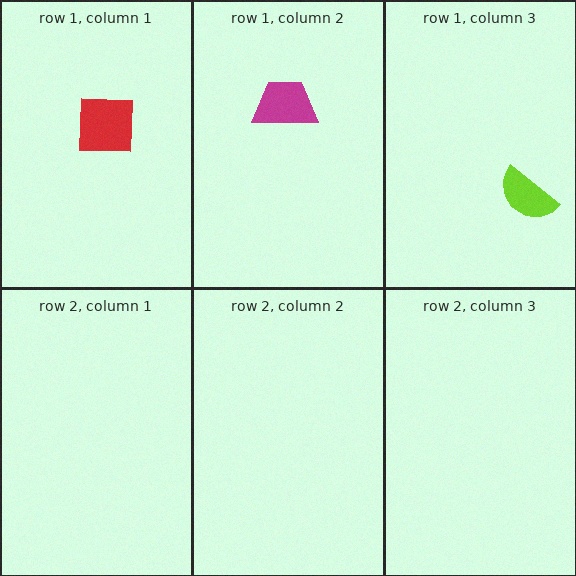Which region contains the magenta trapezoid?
The row 1, column 2 region.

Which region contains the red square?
The row 1, column 1 region.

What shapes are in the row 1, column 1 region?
The red square.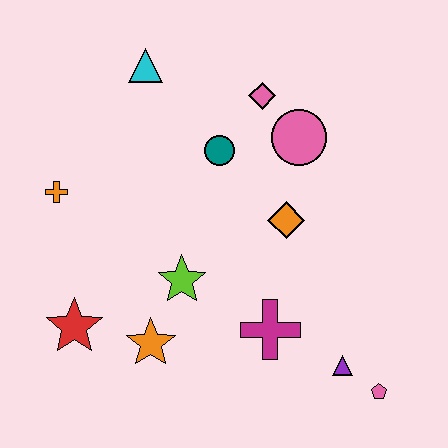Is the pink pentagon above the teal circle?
No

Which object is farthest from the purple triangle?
The cyan triangle is farthest from the purple triangle.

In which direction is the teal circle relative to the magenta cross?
The teal circle is above the magenta cross.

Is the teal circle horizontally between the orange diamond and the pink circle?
No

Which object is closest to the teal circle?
The pink diamond is closest to the teal circle.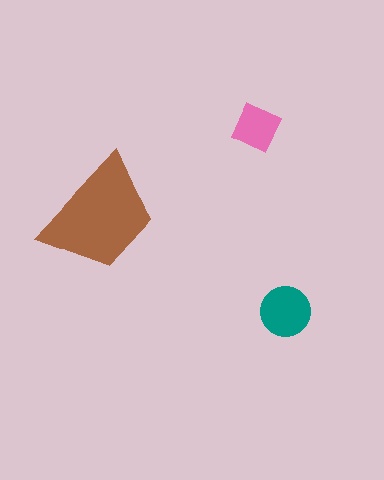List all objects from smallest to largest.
The pink diamond, the teal circle, the brown trapezoid.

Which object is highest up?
The pink diamond is topmost.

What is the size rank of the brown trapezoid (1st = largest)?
1st.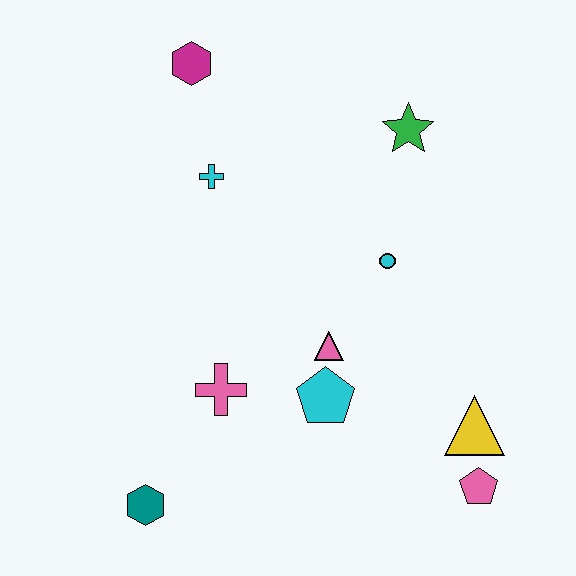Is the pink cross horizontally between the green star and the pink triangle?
No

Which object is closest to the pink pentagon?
The yellow triangle is closest to the pink pentagon.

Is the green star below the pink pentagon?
No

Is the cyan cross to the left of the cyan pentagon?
Yes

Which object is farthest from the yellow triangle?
The magenta hexagon is farthest from the yellow triangle.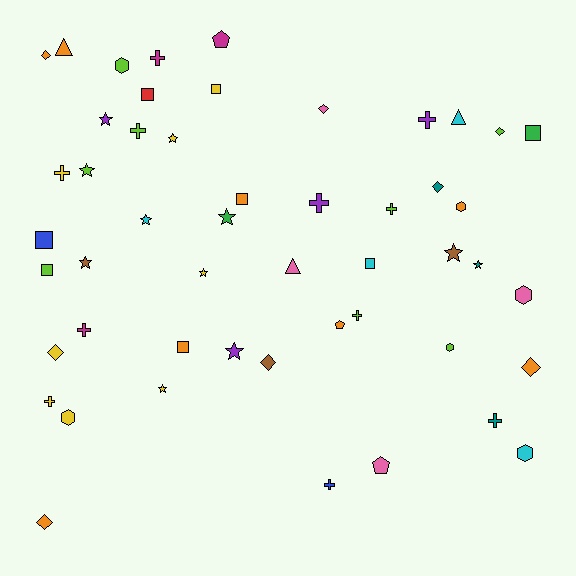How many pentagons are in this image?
There are 3 pentagons.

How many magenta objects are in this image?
There are 3 magenta objects.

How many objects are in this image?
There are 50 objects.